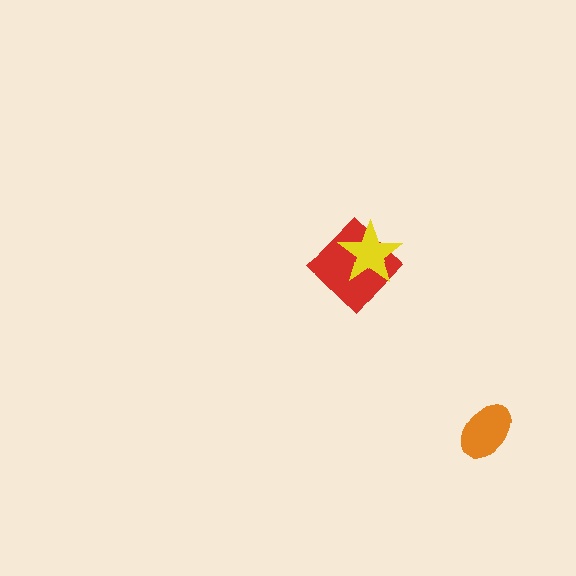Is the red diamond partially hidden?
Yes, it is partially covered by another shape.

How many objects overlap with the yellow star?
1 object overlaps with the yellow star.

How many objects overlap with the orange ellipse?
0 objects overlap with the orange ellipse.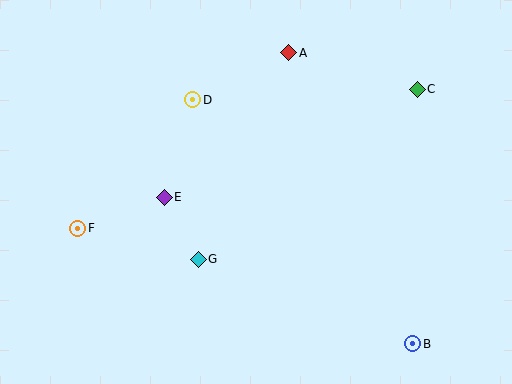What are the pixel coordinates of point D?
Point D is at (193, 100).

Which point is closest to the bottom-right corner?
Point B is closest to the bottom-right corner.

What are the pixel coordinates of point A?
Point A is at (289, 53).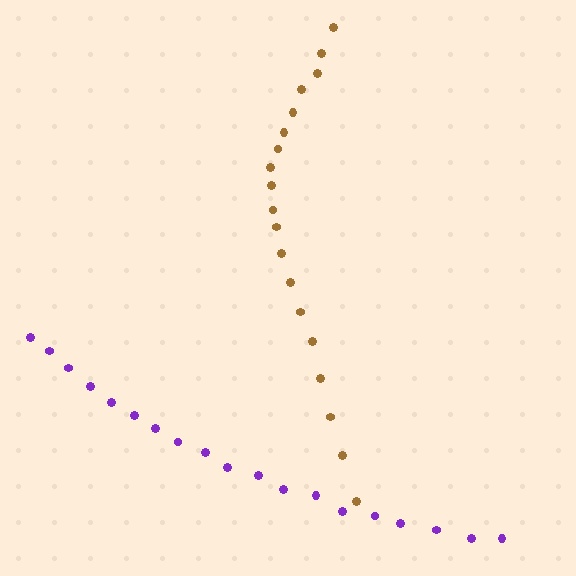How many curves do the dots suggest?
There are 2 distinct paths.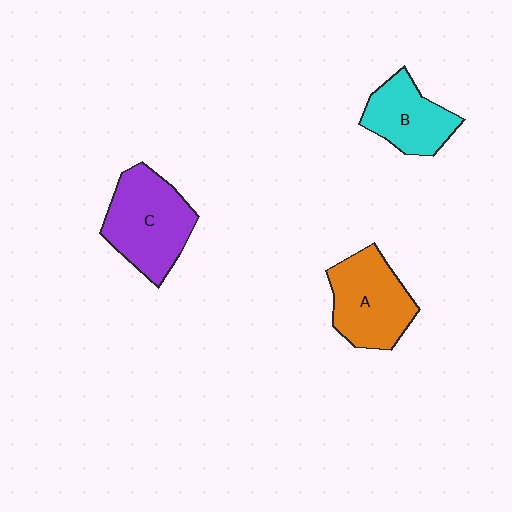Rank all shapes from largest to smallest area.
From largest to smallest: C (purple), A (orange), B (cyan).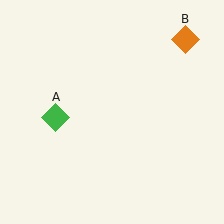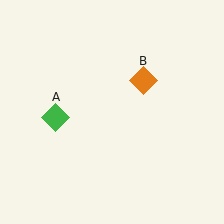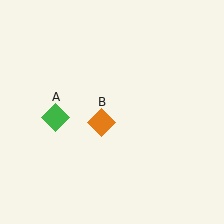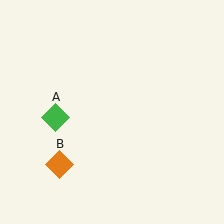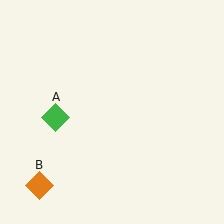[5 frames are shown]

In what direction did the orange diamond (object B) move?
The orange diamond (object B) moved down and to the left.